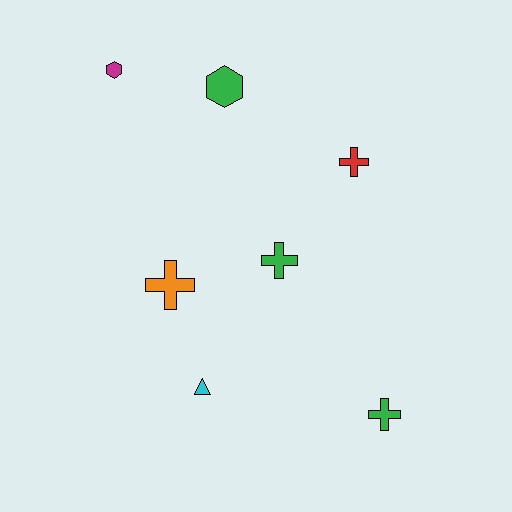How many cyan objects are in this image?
There is 1 cyan object.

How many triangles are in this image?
There is 1 triangle.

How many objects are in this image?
There are 7 objects.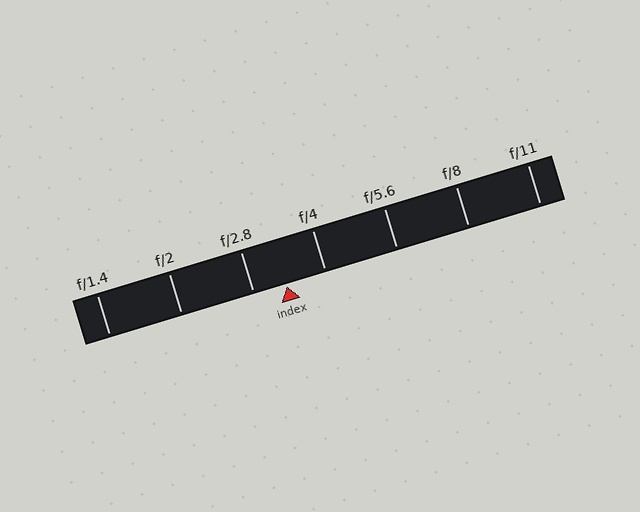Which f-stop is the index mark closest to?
The index mark is closest to f/2.8.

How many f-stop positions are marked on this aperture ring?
There are 7 f-stop positions marked.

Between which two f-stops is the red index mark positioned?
The index mark is between f/2.8 and f/4.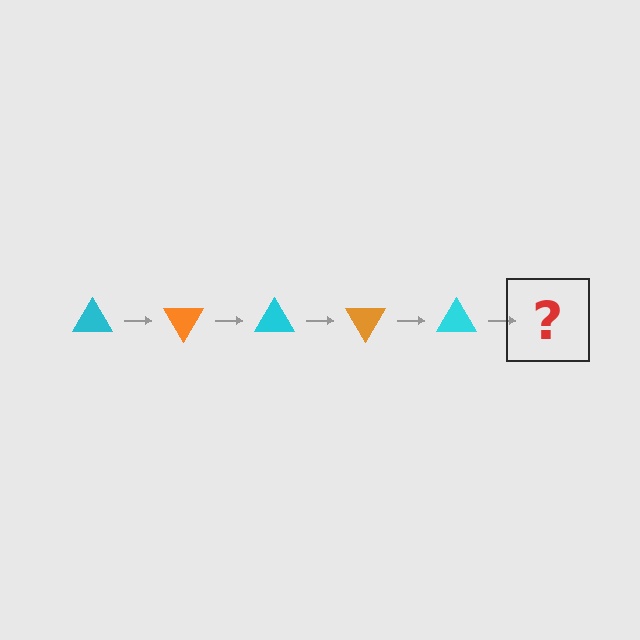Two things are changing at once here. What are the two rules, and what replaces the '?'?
The two rules are that it rotates 60 degrees each step and the color cycles through cyan and orange. The '?' should be an orange triangle, rotated 300 degrees from the start.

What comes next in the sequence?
The next element should be an orange triangle, rotated 300 degrees from the start.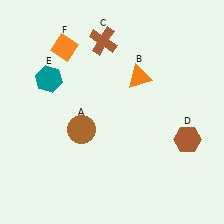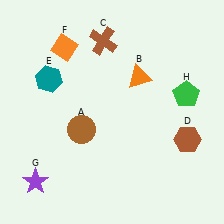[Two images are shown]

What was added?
A purple star (G), a green pentagon (H) were added in Image 2.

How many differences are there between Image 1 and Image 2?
There are 2 differences between the two images.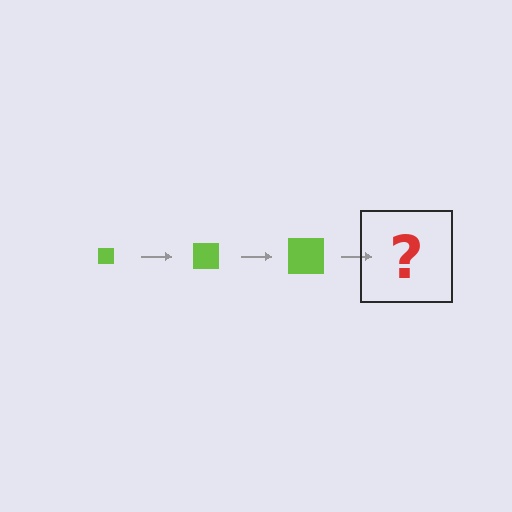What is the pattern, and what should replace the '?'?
The pattern is that the square gets progressively larger each step. The '?' should be a lime square, larger than the previous one.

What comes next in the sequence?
The next element should be a lime square, larger than the previous one.